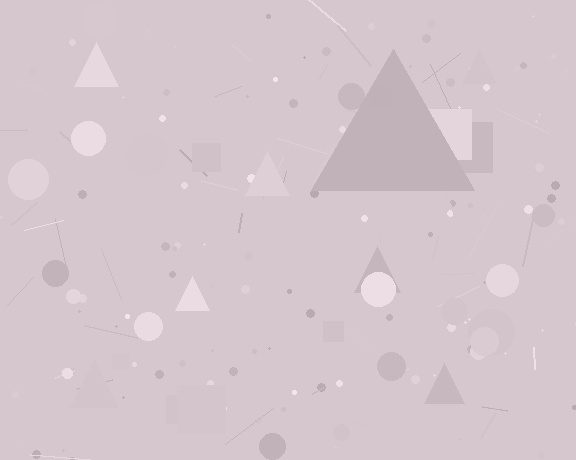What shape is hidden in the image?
A triangle is hidden in the image.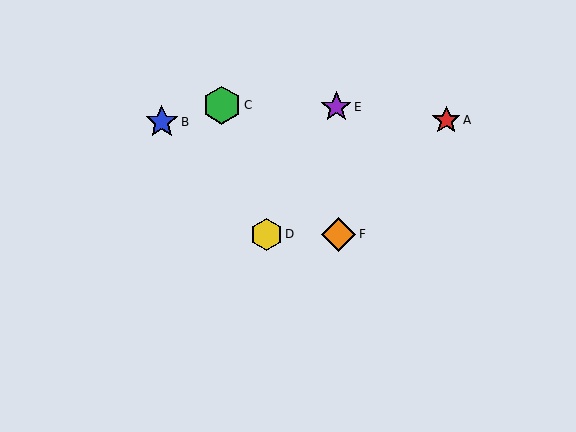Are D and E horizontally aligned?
No, D is at y≈234 and E is at y≈107.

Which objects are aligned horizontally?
Objects D, F are aligned horizontally.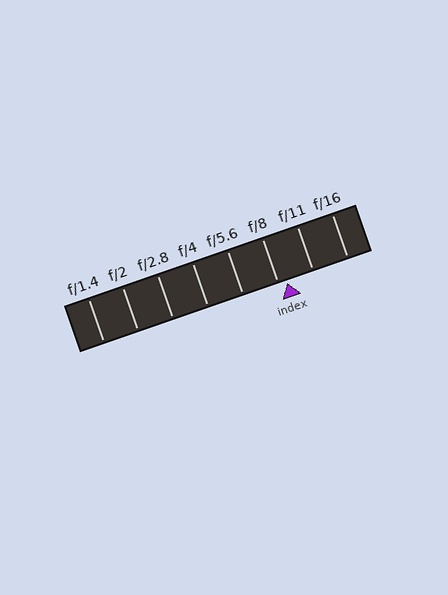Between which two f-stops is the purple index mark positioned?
The index mark is between f/8 and f/11.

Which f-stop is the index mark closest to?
The index mark is closest to f/8.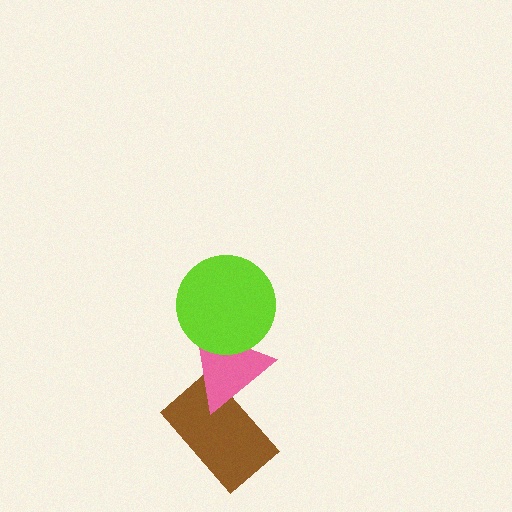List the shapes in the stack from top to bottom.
From top to bottom: the lime circle, the pink triangle, the brown rectangle.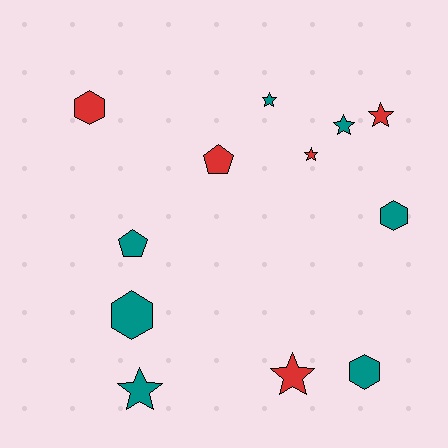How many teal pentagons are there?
There is 1 teal pentagon.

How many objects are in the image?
There are 12 objects.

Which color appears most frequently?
Teal, with 7 objects.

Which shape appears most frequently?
Star, with 6 objects.